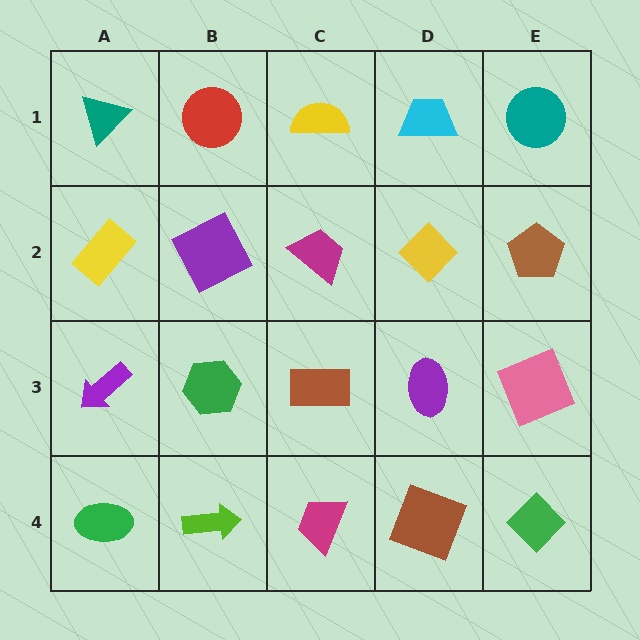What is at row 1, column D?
A cyan trapezoid.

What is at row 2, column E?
A brown pentagon.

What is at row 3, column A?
A purple arrow.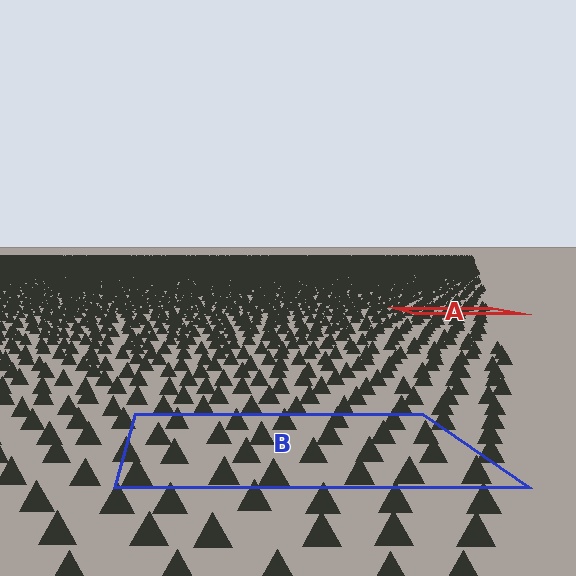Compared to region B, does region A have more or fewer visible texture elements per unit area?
Region A has more texture elements per unit area — they are packed more densely because it is farther away.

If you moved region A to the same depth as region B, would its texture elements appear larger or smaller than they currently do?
They would appear larger. At a closer depth, the same texture elements are projected at a bigger on-screen size.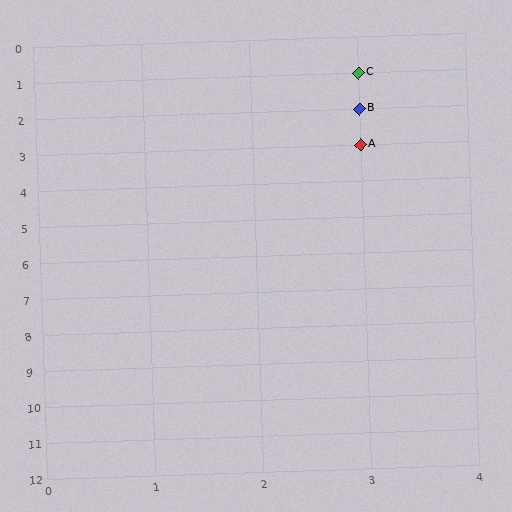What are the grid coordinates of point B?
Point B is at grid coordinates (3, 2).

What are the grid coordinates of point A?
Point A is at grid coordinates (3, 3).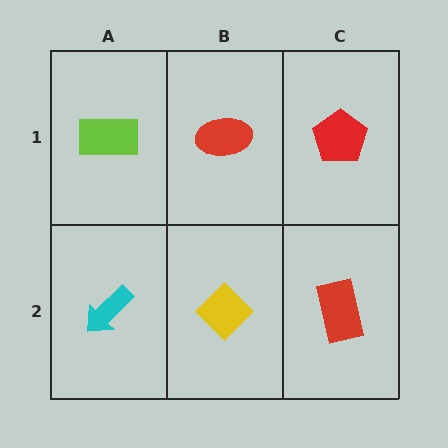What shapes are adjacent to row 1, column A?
A cyan arrow (row 2, column A), a red ellipse (row 1, column B).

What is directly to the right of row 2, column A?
A yellow diamond.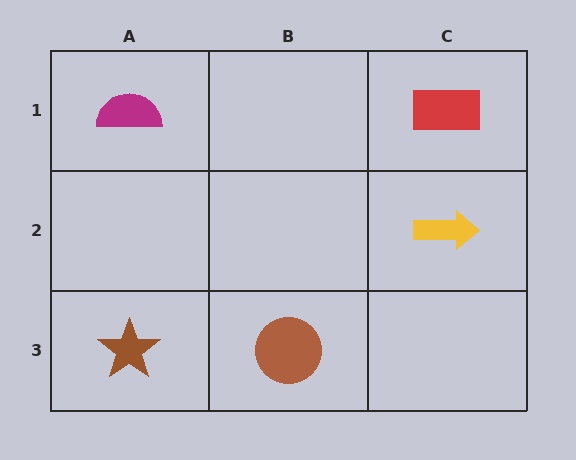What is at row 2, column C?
A yellow arrow.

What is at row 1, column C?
A red rectangle.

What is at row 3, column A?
A brown star.